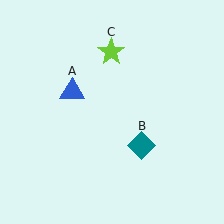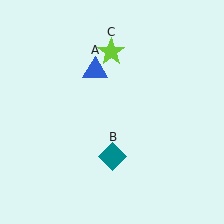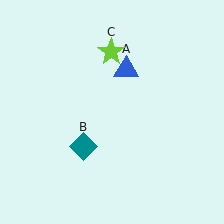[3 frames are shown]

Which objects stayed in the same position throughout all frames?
Lime star (object C) remained stationary.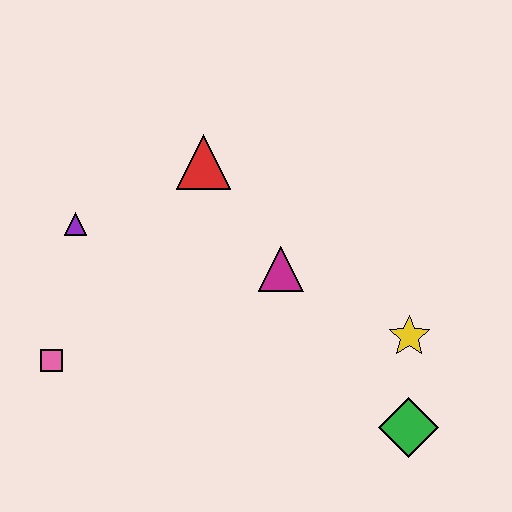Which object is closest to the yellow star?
The green diamond is closest to the yellow star.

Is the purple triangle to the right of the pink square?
Yes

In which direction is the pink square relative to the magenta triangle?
The pink square is to the left of the magenta triangle.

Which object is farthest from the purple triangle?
The green diamond is farthest from the purple triangle.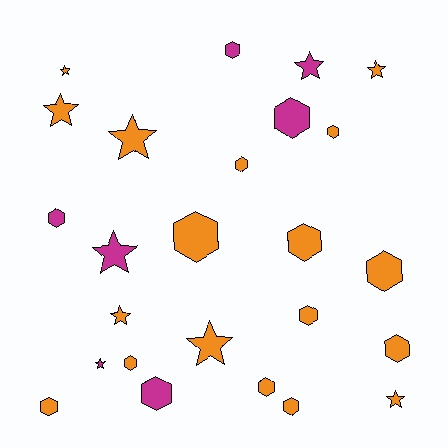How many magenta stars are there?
There are 3 magenta stars.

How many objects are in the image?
There are 25 objects.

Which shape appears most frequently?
Hexagon, with 15 objects.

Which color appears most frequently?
Orange, with 18 objects.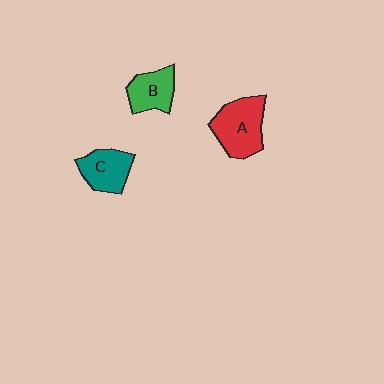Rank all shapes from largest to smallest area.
From largest to smallest: A (red), C (teal), B (green).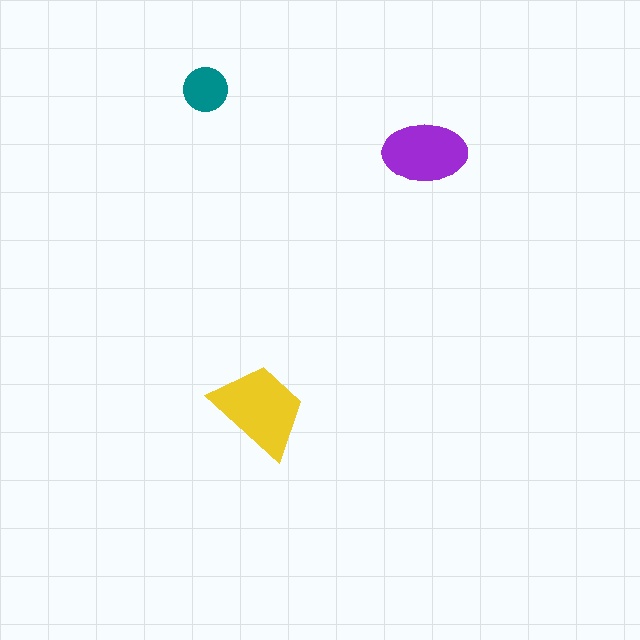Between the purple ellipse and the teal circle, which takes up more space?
The purple ellipse.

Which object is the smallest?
The teal circle.